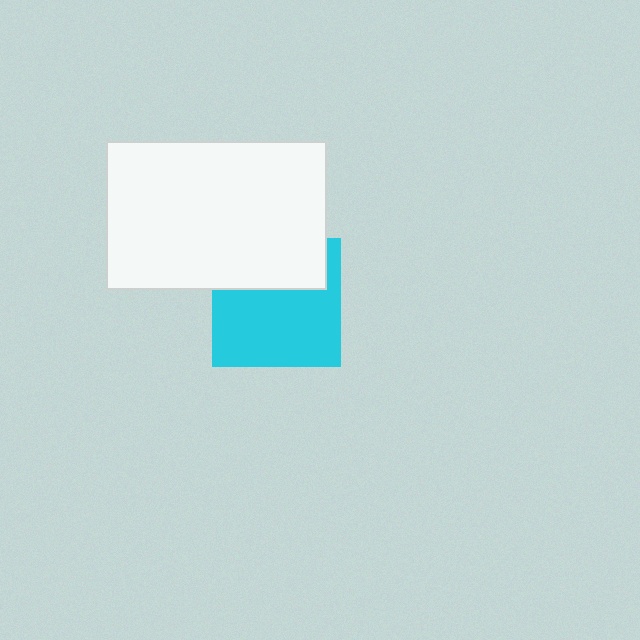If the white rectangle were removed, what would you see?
You would see the complete cyan square.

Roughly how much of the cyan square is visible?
About half of it is visible (roughly 64%).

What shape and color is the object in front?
The object in front is a white rectangle.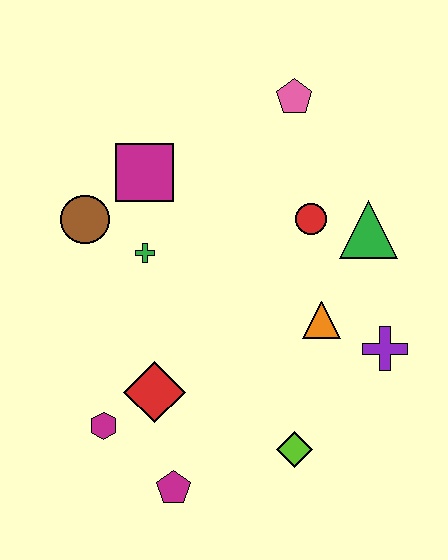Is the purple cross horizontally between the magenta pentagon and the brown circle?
No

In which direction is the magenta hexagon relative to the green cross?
The magenta hexagon is below the green cross.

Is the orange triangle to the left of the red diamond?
No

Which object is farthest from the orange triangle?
The brown circle is farthest from the orange triangle.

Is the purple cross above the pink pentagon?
No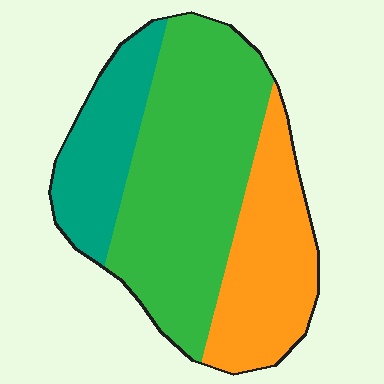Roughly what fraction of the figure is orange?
Orange takes up between a sixth and a third of the figure.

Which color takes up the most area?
Green, at roughly 50%.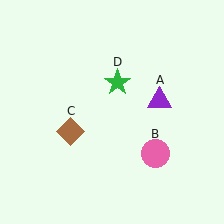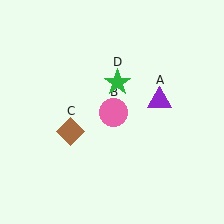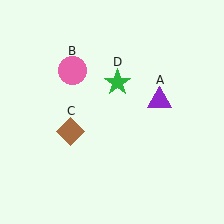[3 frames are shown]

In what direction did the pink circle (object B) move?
The pink circle (object B) moved up and to the left.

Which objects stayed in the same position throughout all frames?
Purple triangle (object A) and brown diamond (object C) and green star (object D) remained stationary.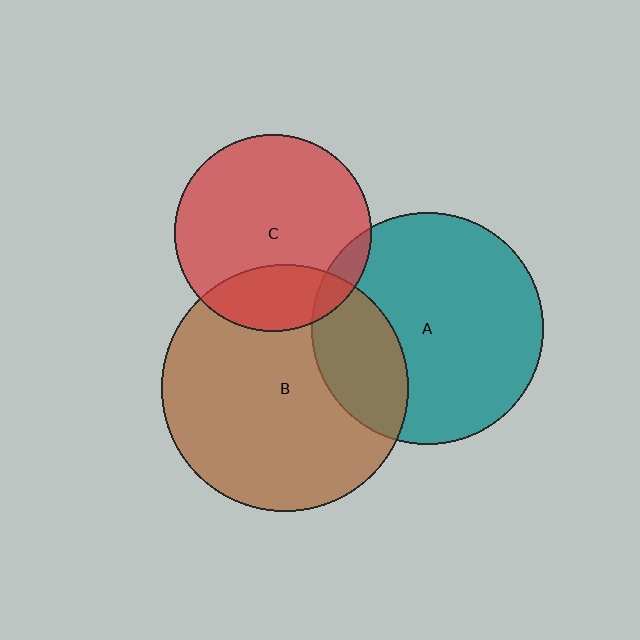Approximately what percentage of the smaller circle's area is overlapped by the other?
Approximately 25%.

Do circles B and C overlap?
Yes.